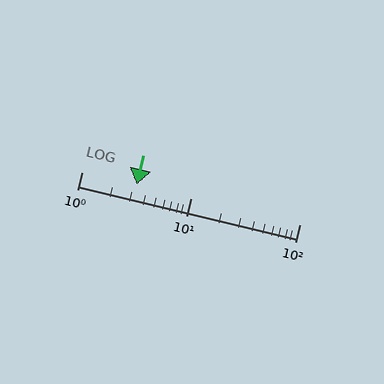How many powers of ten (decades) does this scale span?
The scale spans 2 decades, from 1 to 100.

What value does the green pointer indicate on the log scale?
The pointer indicates approximately 3.2.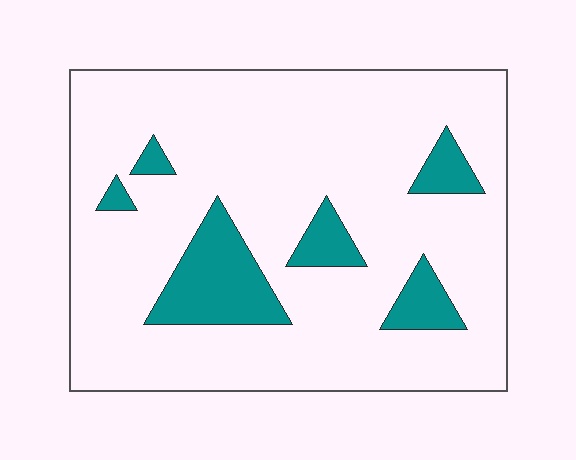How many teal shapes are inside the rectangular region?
6.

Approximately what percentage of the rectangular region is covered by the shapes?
Approximately 15%.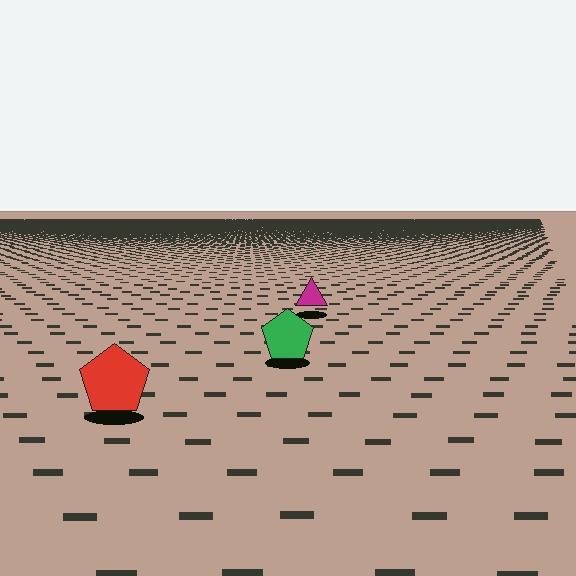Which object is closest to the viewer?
The red pentagon is closest. The texture marks near it are larger and more spread out.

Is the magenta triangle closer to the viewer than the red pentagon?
No. The red pentagon is closer — you can tell from the texture gradient: the ground texture is coarser near it.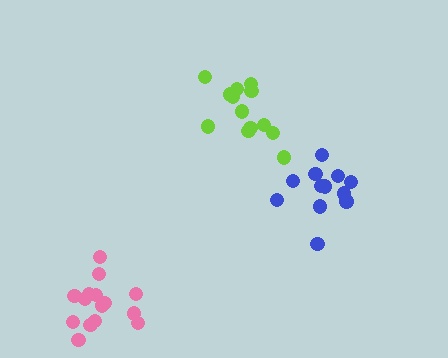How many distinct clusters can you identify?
There are 3 distinct clusters.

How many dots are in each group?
Group 1: 15 dots, Group 2: 13 dots, Group 3: 14 dots (42 total).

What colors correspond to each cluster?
The clusters are colored: pink, blue, lime.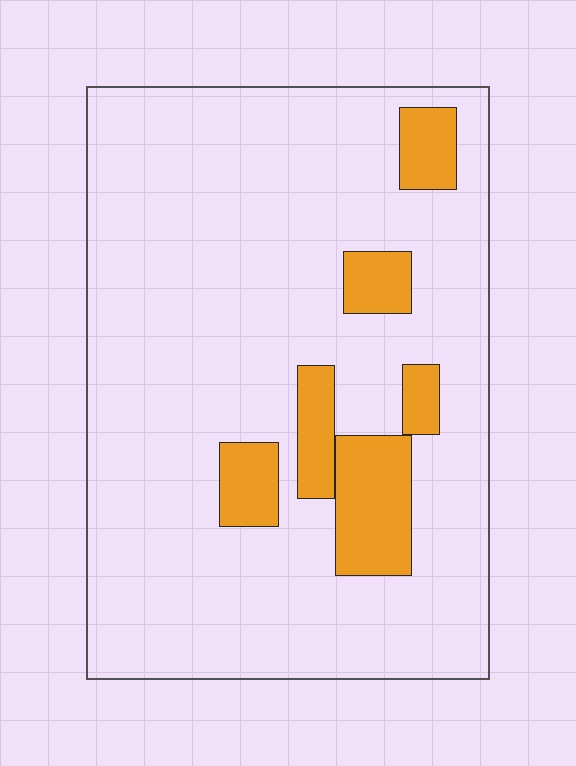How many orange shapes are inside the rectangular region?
6.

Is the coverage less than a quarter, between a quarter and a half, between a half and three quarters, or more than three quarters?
Less than a quarter.